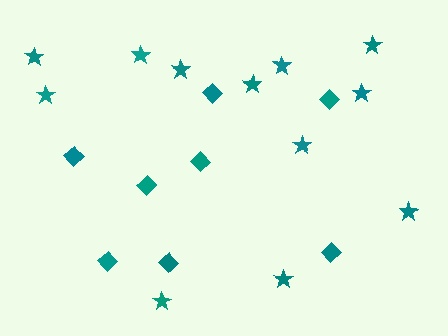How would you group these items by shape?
There are 2 groups: one group of diamonds (8) and one group of stars (12).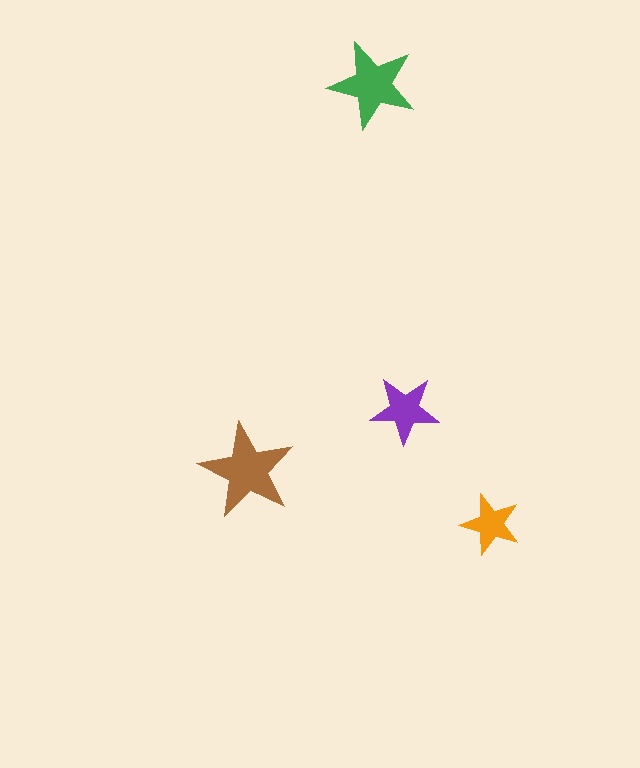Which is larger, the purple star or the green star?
The green one.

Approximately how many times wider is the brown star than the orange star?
About 1.5 times wider.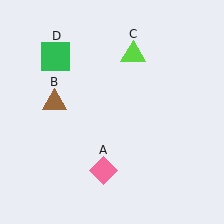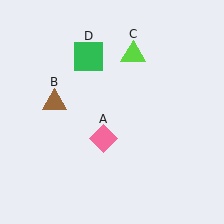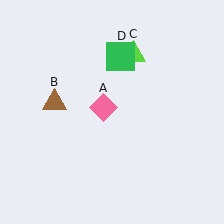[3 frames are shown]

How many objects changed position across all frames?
2 objects changed position: pink diamond (object A), green square (object D).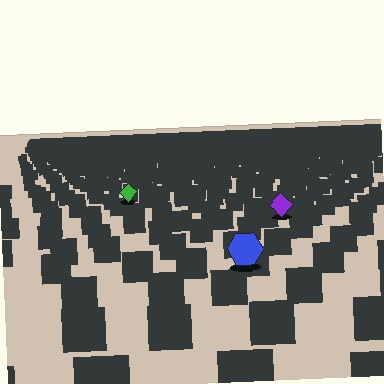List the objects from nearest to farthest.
From nearest to farthest: the blue hexagon, the purple diamond, the green diamond.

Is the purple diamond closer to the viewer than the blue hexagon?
No. The blue hexagon is closer — you can tell from the texture gradient: the ground texture is coarser near it.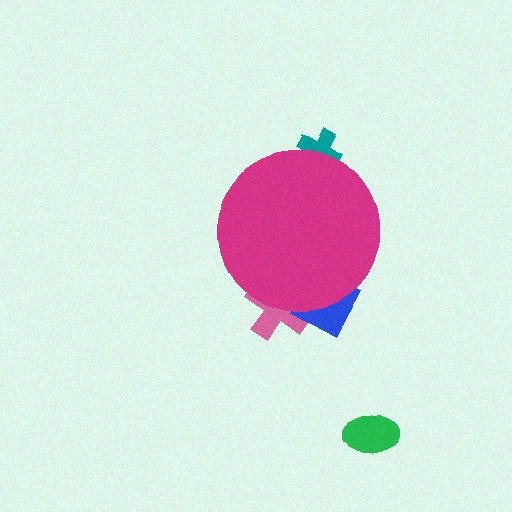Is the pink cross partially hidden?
Yes, the pink cross is partially hidden behind the magenta circle.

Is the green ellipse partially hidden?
No, the green ellipse is fully visible.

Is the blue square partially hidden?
Yes, the blue square is partially hidden behind the magenta circle.